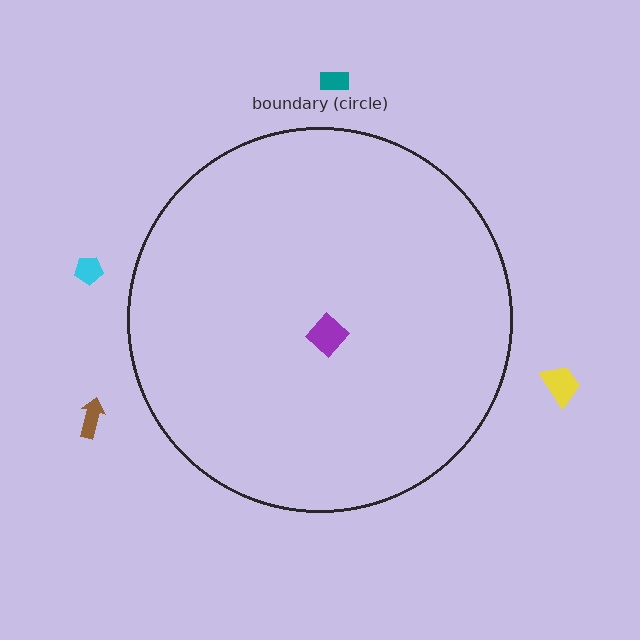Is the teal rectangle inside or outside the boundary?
Outside.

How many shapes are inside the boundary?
1 inside, 4 outside.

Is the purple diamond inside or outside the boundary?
Inside.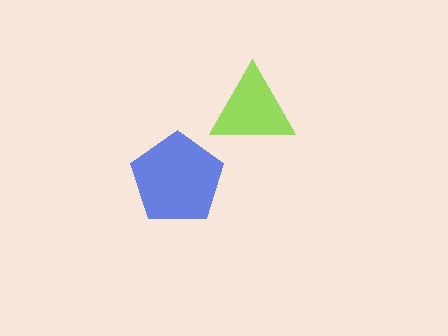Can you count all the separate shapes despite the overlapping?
Yes, there are 2 separate shapes.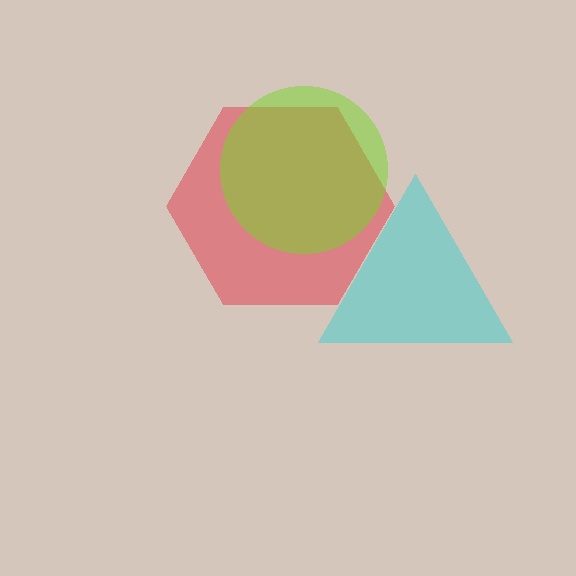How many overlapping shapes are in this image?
There are 3 overlapping shapes in the image.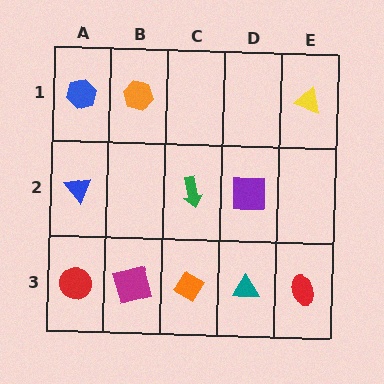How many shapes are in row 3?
5 shapes.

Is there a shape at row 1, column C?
No, that cell is empty.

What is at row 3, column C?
An orange diamond.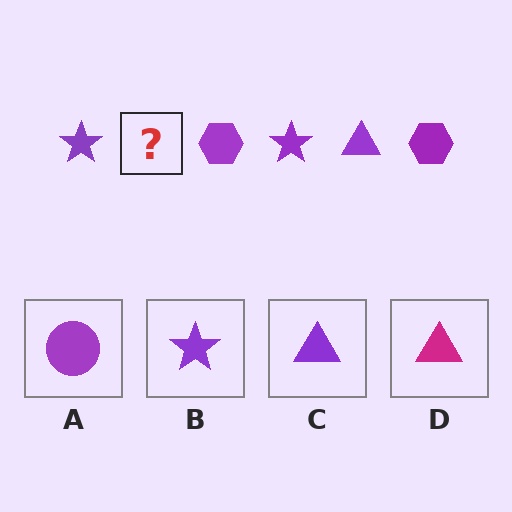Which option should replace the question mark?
Option C.